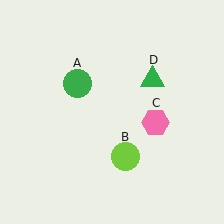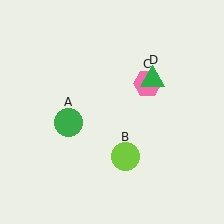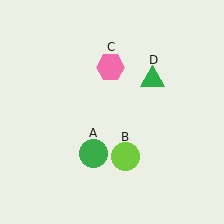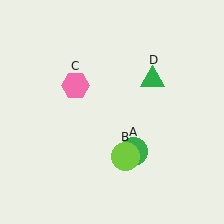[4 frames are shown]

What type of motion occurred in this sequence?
The green circle (object A), pink hexagon (object C) rotated counterclockwise around the center of the scene.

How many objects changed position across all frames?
2 objects changed position: green circle (object A), pink hexagon (object C).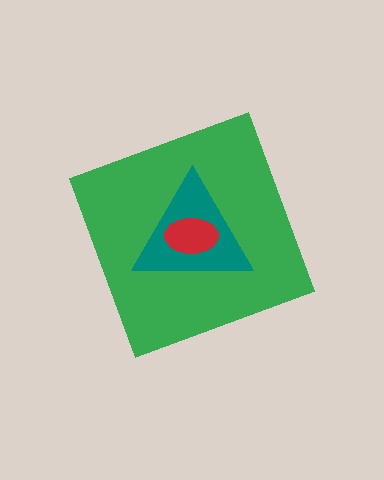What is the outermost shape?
The green diamond.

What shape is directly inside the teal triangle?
The red ellipse.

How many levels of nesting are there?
3.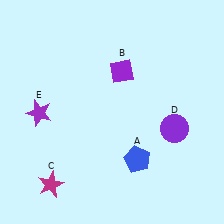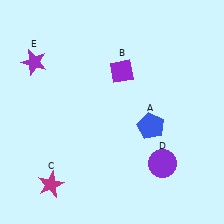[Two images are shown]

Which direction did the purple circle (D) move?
The purple circle (D) moved down.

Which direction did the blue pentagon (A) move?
The blue pentagon (A) moved up.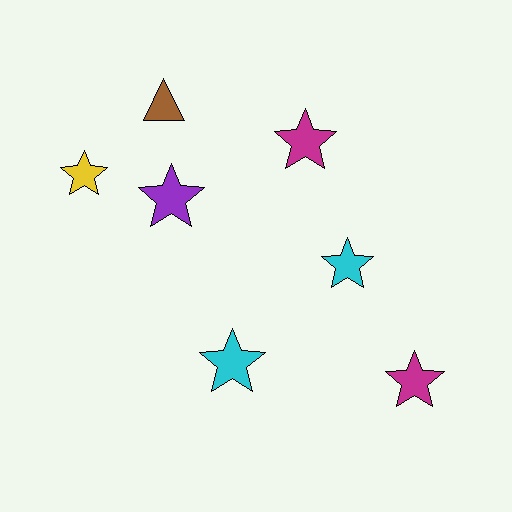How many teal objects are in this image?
There are no teal objects.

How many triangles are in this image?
There is 1 triangle.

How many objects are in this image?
There are 7 objects.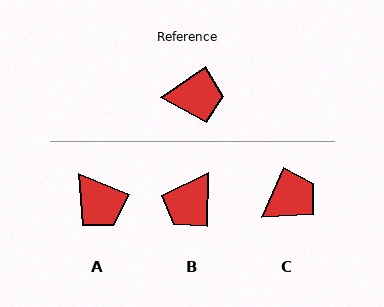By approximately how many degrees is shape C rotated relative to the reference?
Approximately 32 degrees counter-clockwise.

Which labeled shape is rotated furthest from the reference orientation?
B, about 125 degrees away.